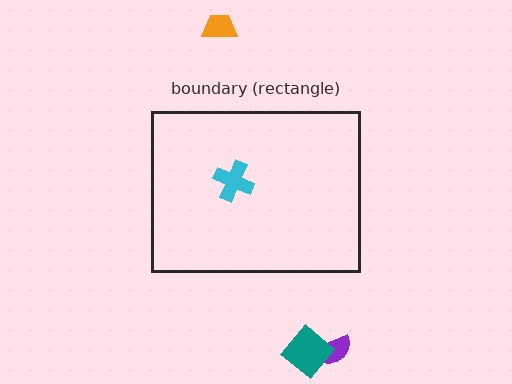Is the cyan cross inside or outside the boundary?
Inside.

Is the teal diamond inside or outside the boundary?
Outside.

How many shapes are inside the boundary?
1 inside, 3 outside.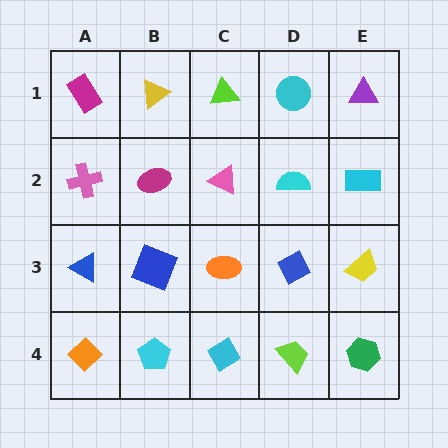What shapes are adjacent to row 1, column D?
A cyan semicircle (row 2, column D), a lime triangle (row 1, column C), a purple triangle (row 1, column E).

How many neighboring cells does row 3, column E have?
3.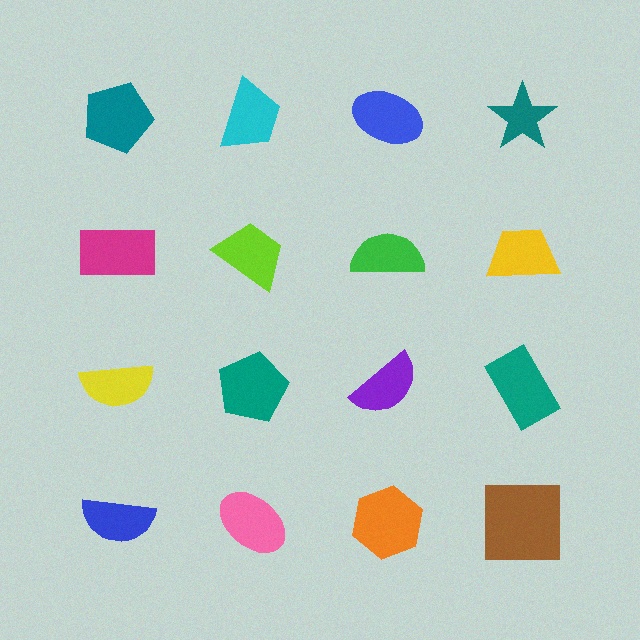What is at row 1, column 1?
A teal pentagon.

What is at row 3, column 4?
A teal rectangle.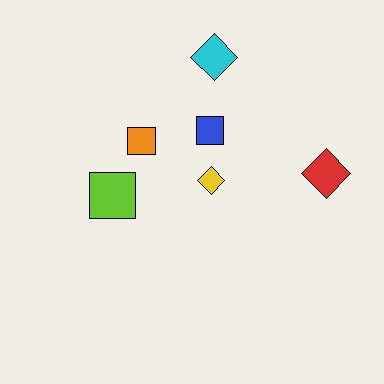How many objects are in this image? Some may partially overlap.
There are 6 objects.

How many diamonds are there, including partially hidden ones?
There are 3 diamonds.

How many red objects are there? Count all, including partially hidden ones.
There is 1 red object.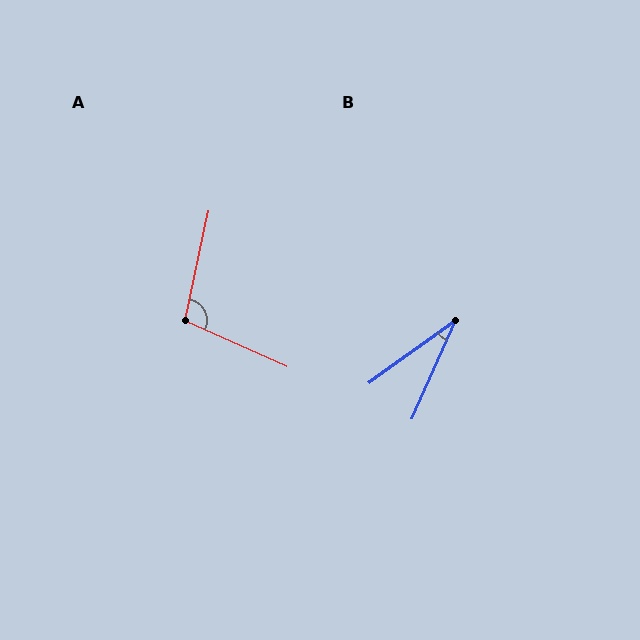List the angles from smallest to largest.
B (30°), A (102°).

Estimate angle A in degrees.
Approximately 102 degrees.